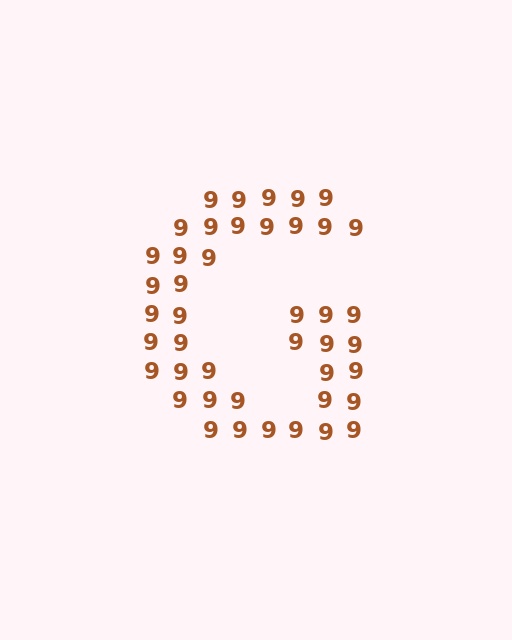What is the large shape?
The large shape is the letter G.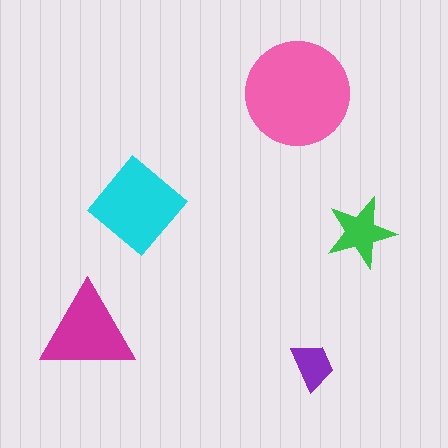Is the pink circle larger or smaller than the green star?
Larger.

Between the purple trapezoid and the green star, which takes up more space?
The green star.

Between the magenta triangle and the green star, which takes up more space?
The magenta triangle.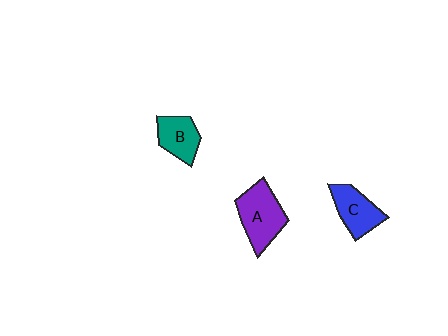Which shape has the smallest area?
Shape B (teal).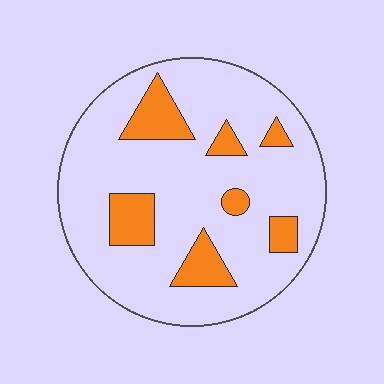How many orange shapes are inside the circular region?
7.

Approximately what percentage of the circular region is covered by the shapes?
Approximately 20%.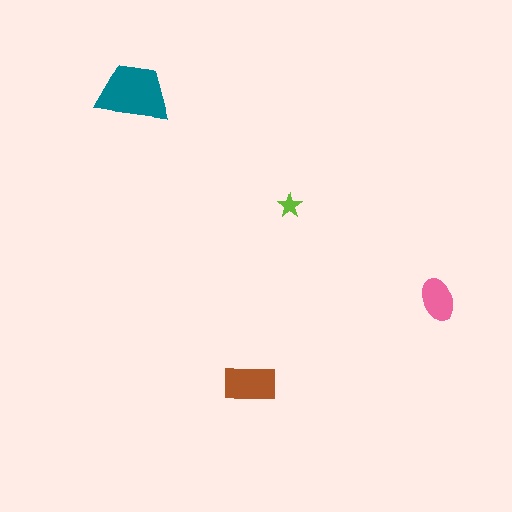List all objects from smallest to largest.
The lime star, the pink ellipse, the brown rectangle, the teal trapezoid.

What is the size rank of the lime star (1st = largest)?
4th.